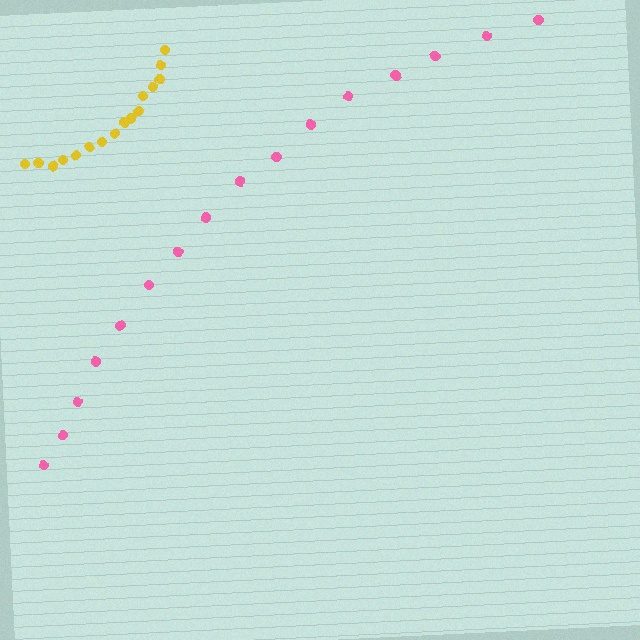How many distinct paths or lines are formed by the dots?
There are 2 distinct paths.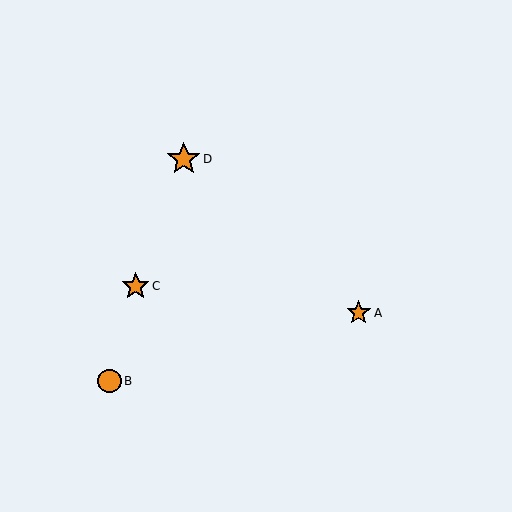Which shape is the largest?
The orange star (labeled D) is the largest.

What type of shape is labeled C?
Shape C is an orange star.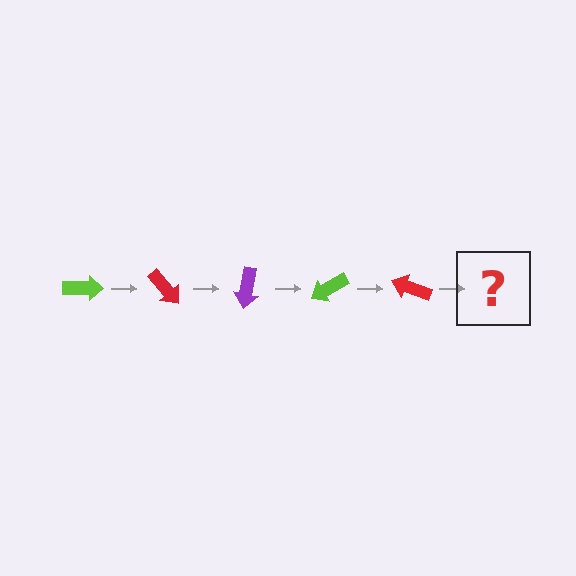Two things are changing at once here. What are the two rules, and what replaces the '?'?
The two rules are that it rotates 50 degrees each step and the color cycles through lime, red, and purple. The '?' should be a purple arrow, rotated 250 degrees from the start.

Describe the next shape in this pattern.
It should be a purple arrow, rotated 250 degrees from the start.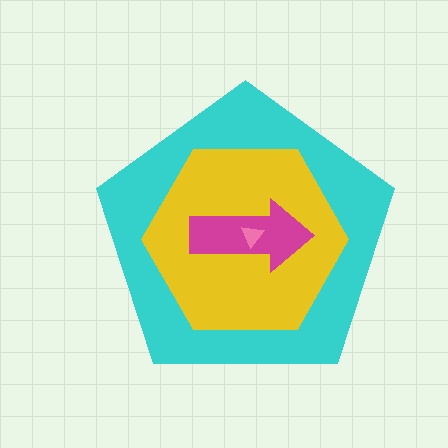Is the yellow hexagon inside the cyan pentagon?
Yes.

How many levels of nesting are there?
4.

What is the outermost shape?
The cyan pentagon.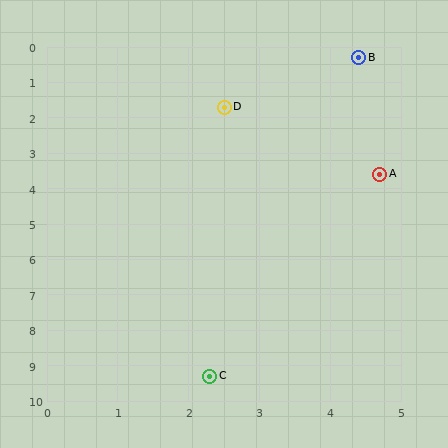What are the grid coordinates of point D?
Point D is at approximately (2.5, 1.7).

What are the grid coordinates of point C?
Point C is at approximately (2.3, 9.3).